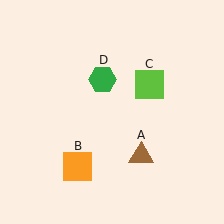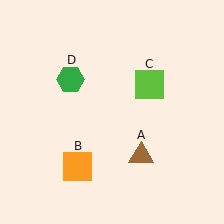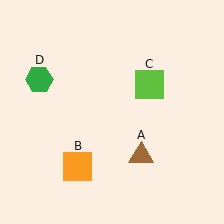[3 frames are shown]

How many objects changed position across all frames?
1 object changed position: green hexagon (object D).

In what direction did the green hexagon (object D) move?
The green hexagon (object D) moved left.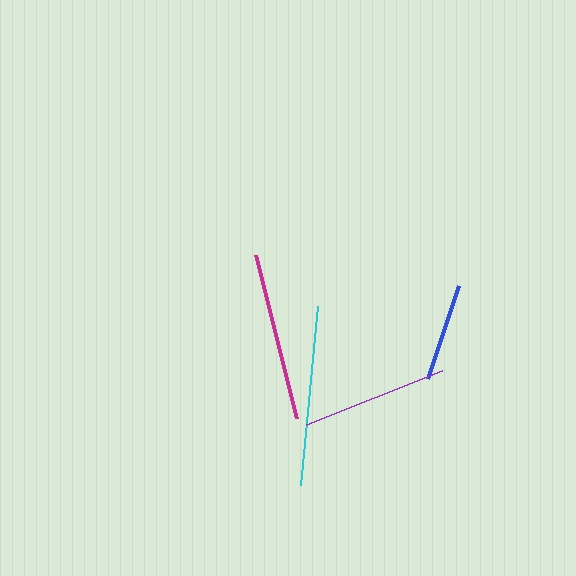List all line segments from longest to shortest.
From longest to shortest: cyan, magenta, purple, blue.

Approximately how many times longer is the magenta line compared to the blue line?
The magenta line is approximately 1.7 times the length of the blue line.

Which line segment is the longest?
The cyan line is the longest at approximately 179 pixels.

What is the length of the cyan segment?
The cyan segment is approximately 179 pixels long.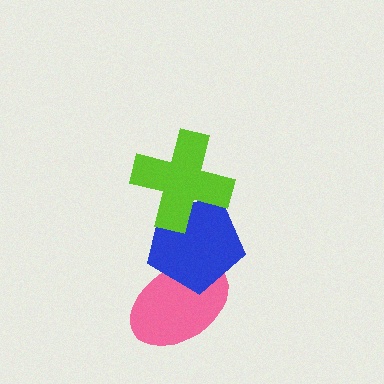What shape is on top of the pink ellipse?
The blue pentagon is on top of the pink ellipse.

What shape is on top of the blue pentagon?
The lime cross is on top of the blue pentagon.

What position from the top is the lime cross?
The lime cross is 1st from the top.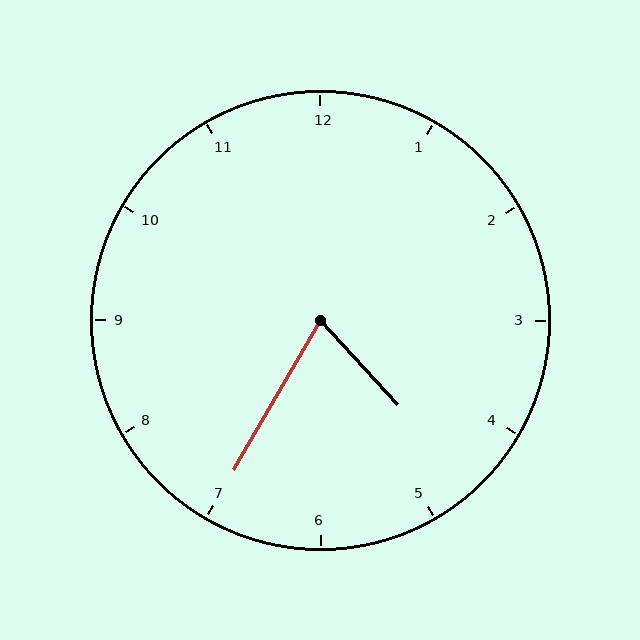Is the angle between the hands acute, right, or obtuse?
It is acute.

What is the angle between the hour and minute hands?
Approximately 72 degrees.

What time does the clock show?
4:35.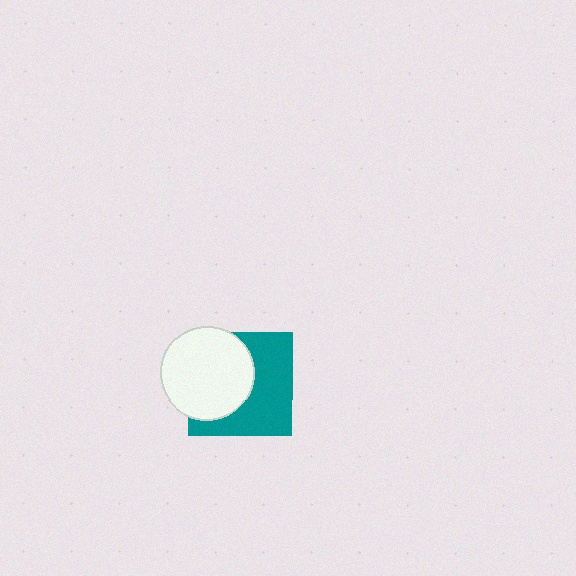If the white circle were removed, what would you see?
You would see the complete teal square.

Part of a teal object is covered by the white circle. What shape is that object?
It is a square.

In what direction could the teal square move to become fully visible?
The teal square could move right. That would shift it out from behind the white circle entirely.